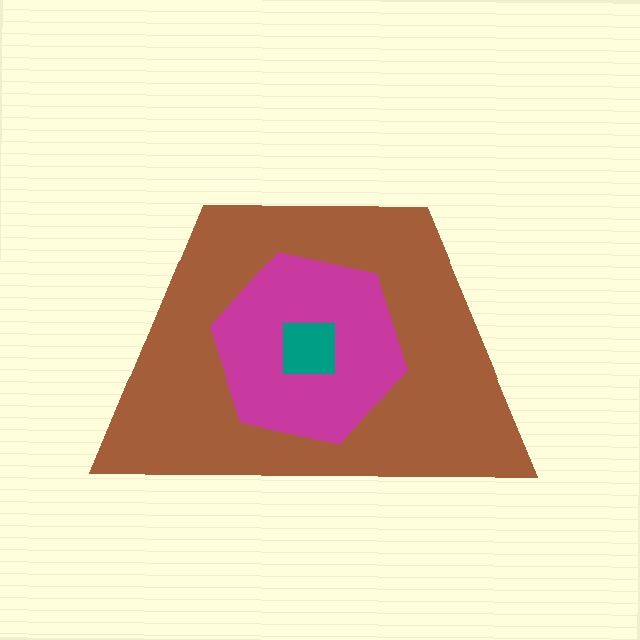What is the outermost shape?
The brown trapezoid.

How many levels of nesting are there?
3.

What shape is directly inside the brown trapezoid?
The magenta hexagon.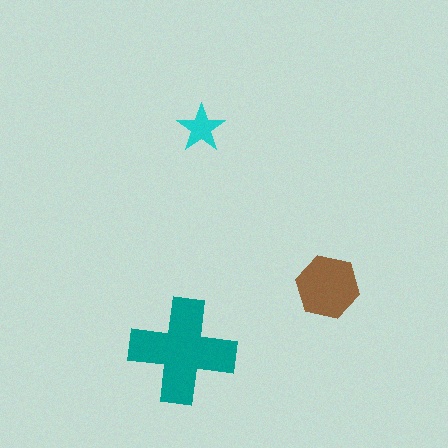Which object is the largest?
The teal cross.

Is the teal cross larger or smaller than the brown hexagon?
Larger.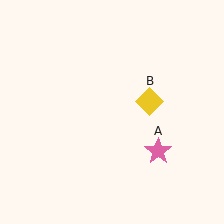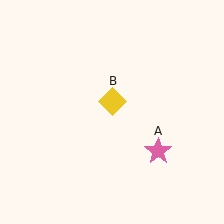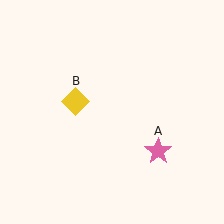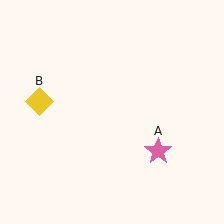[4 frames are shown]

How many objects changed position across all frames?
1 object changed position: yellow diamond (object B).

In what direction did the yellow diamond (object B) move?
The yellow diamond (object B) moved left.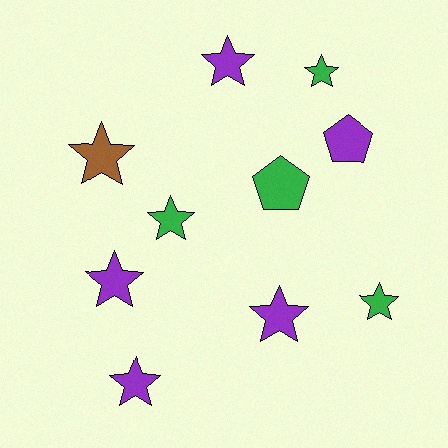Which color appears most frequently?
Purple, with 5 objects.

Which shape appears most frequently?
Star, with 8 objects.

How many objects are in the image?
There are 10 objects.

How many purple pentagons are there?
There is 1 purple pentagon.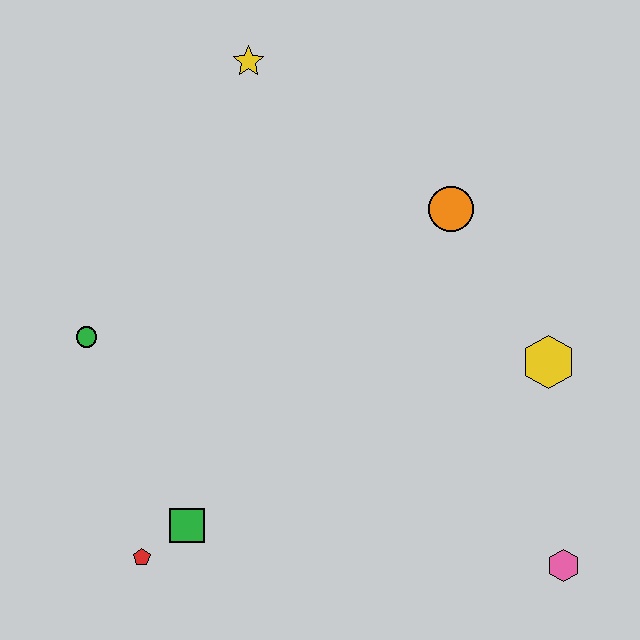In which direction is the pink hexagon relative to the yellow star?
The pink hexagon is below the yellow star.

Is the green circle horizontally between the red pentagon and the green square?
No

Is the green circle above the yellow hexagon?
Yes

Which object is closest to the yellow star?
The orange circle is closest to the yellow star.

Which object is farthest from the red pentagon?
The yellow star is farthest from the red pentagon.